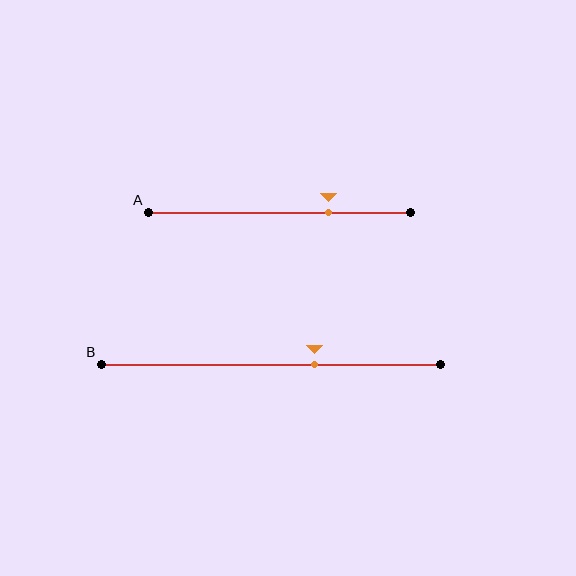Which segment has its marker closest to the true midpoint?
Segment B has its marker closest to the true midpoint.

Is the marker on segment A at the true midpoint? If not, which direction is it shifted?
No, the marker on segment A is shifted to the right by about 19% of the segment length.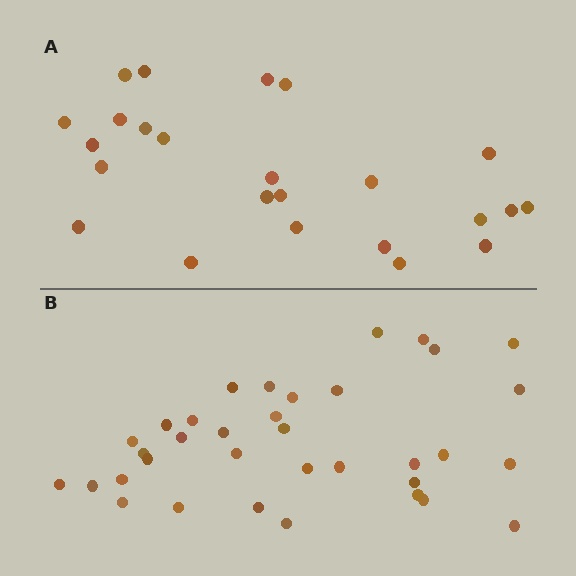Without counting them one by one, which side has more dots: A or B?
Region B (the bottom region) has more dots.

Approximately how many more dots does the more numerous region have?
Region B has roughly 12 or so more dots than region A.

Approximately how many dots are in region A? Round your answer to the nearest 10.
About 20 dots. (The exact count is 24, which rounds to 20.)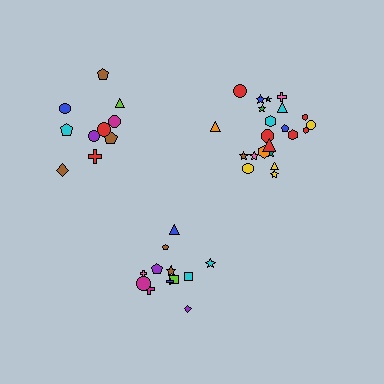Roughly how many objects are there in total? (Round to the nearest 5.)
Roughly 45 objects in total.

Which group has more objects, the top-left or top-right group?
The top-right group.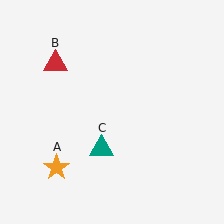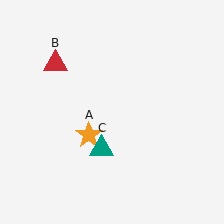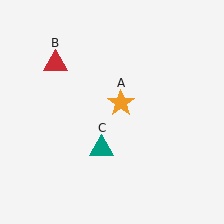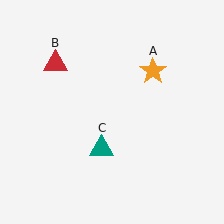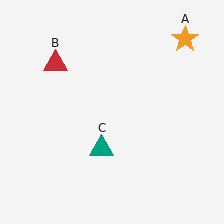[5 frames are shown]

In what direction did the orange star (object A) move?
The orange star (object A) moved up and to the right.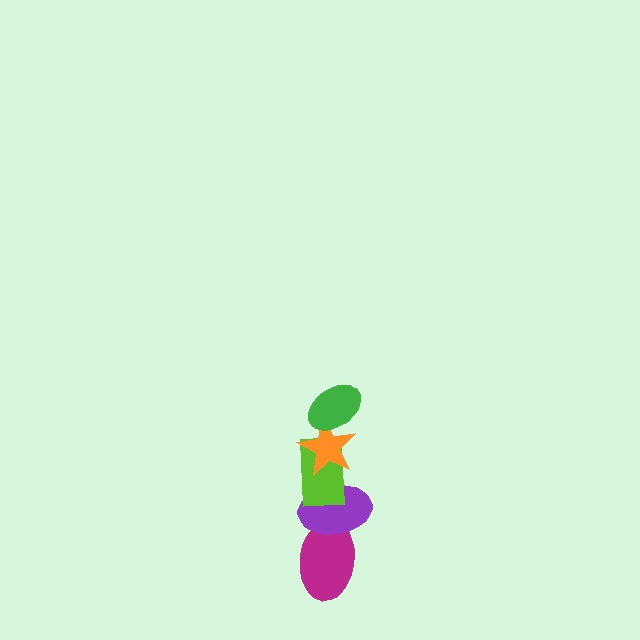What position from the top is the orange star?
The orange star is 2nd from the top.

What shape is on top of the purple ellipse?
The lime rectangle is on top of the purple ellipse.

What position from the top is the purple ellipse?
The purple ellipse is 4th from the top.